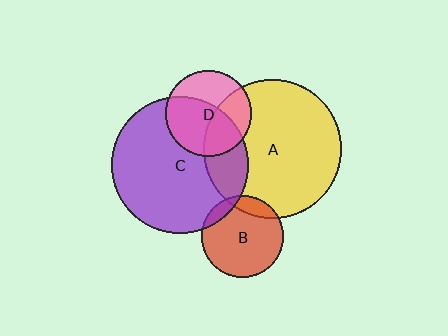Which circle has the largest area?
Circle A (yellow).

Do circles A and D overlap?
Yes.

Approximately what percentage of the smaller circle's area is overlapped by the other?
Approximately 40%.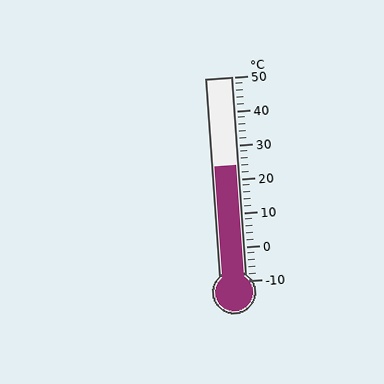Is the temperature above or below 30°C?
The temperature is below 30°C.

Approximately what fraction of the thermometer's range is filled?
The thermometer is filled to approximately 55% of its range.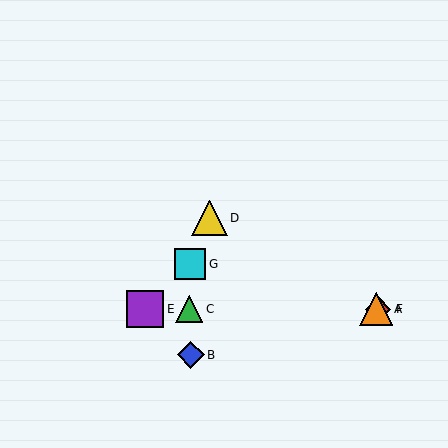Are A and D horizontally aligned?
No, A is at y≈309 and D is at y≈218.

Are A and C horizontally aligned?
Yes, both are at y≈309.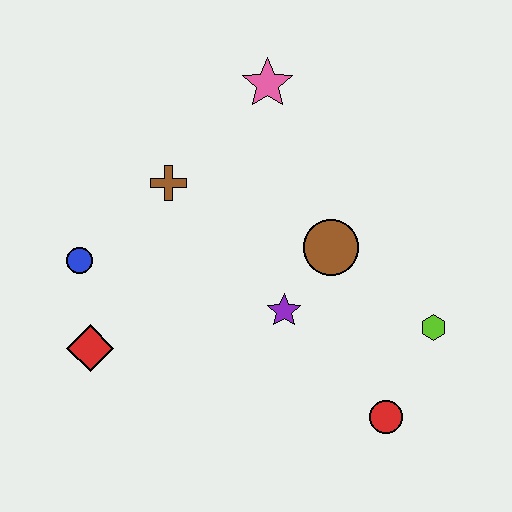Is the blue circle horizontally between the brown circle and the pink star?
No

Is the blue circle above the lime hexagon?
Yes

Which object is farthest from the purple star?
The pink star is farthest from the purple star.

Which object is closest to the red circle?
The lime hexagon is closest to the red circle.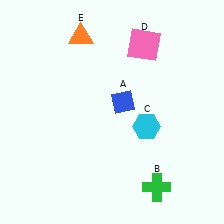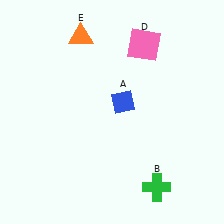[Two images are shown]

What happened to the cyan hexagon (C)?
The cyan hexagon (C) was removed in Image 2. It was in the bottom-right area of Image 1.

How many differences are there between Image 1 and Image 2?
There is 1 difference between the two images.